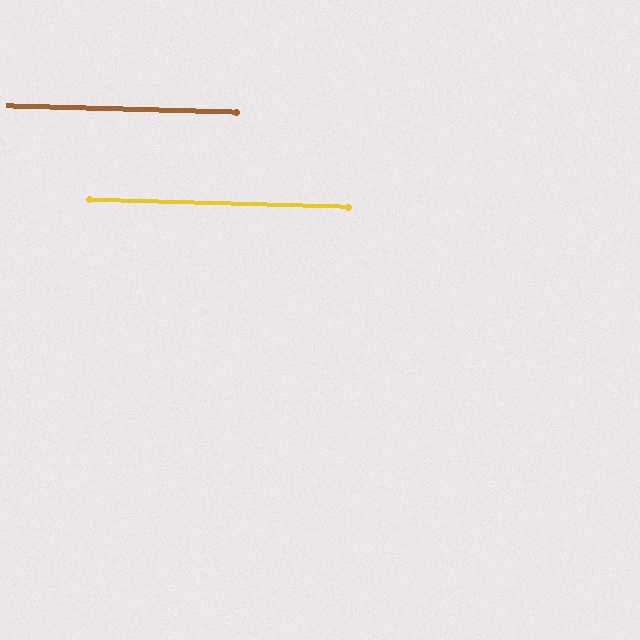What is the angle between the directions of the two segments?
Approximately 0 degrees.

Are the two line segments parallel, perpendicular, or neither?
Parallel — their directions differ by only 0.3°.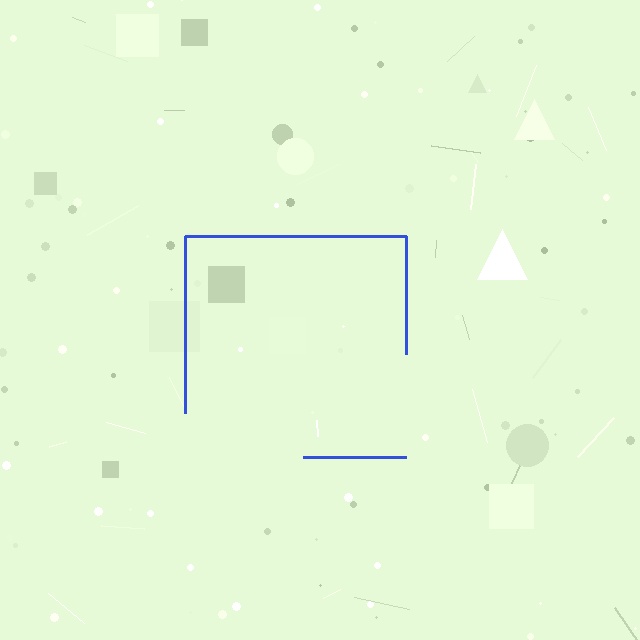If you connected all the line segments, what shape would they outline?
They would outline a square.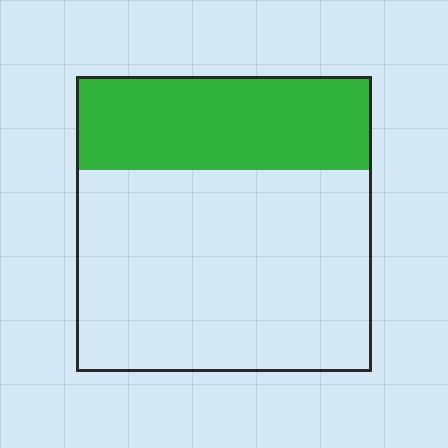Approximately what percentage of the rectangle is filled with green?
Approximately 30%.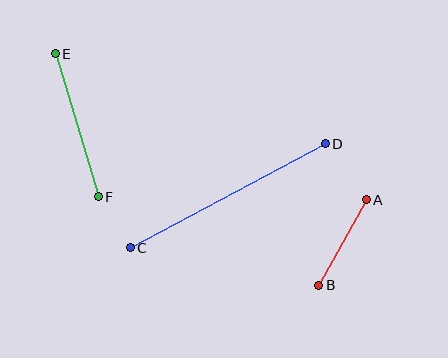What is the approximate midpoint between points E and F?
The midpoint is at approximately (77, 125) pixels.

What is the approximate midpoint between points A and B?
The midpoint is at approximately (343, 243) pixels.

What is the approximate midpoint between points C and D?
The midpoint is at approximately (228, 196) pixels.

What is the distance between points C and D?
The distance is approximately 221 pixels.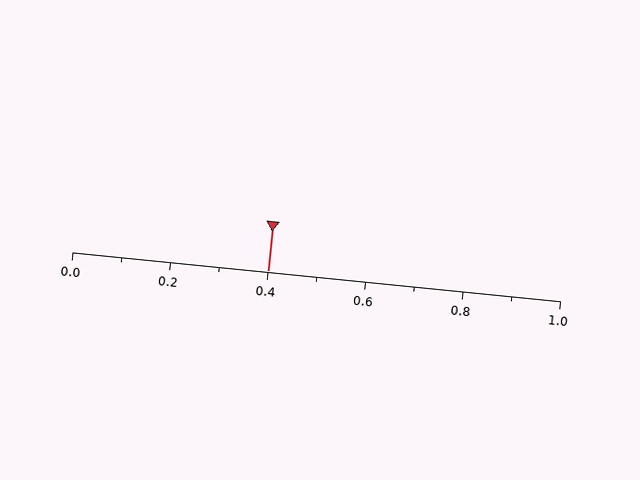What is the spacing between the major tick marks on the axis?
The major ticks are spaced 0.2 apart.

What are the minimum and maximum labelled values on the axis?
The axis runs from 0.0 to 1.0.